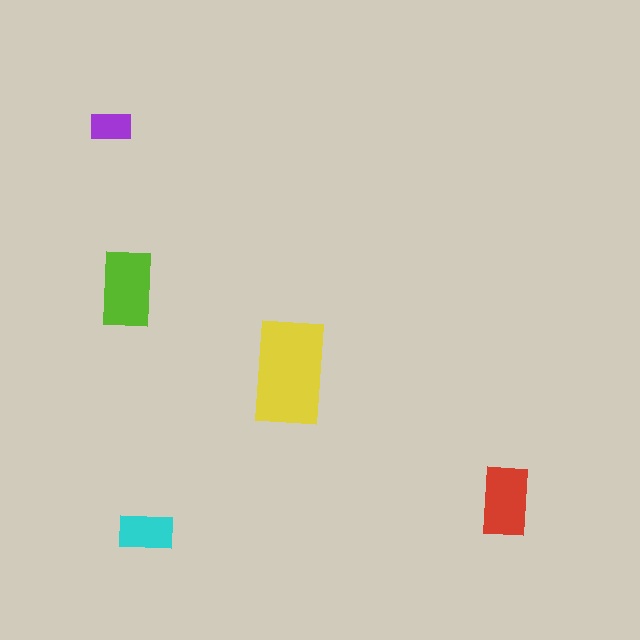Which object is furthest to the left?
The purple rectangle is leftmost.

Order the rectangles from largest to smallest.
the yellow one, the lime one, the red one, the cyan one, the purple one.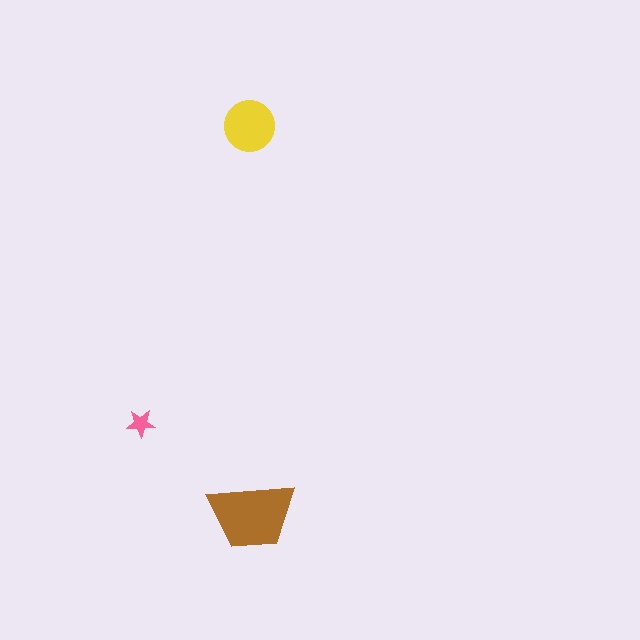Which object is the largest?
The brown trapezoid.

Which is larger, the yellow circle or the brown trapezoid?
The brown trapezoid.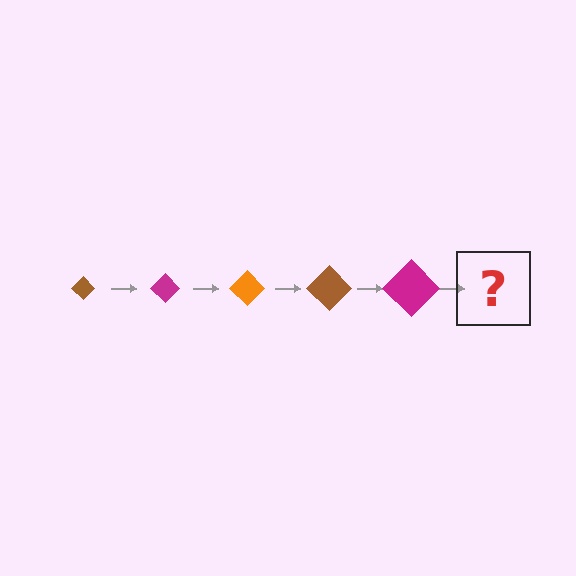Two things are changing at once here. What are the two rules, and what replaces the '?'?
The two rules are that the diamond grows larger each step and the color cycles through brown, magenta, and orange. The '?' should be an orange diamond, larger than the previous one.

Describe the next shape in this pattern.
It should be an orange diamond, larger than the previous one.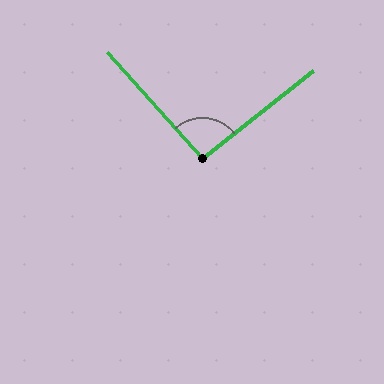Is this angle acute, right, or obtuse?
It is approximately a right angle.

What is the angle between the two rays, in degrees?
Approximately 94 degrees.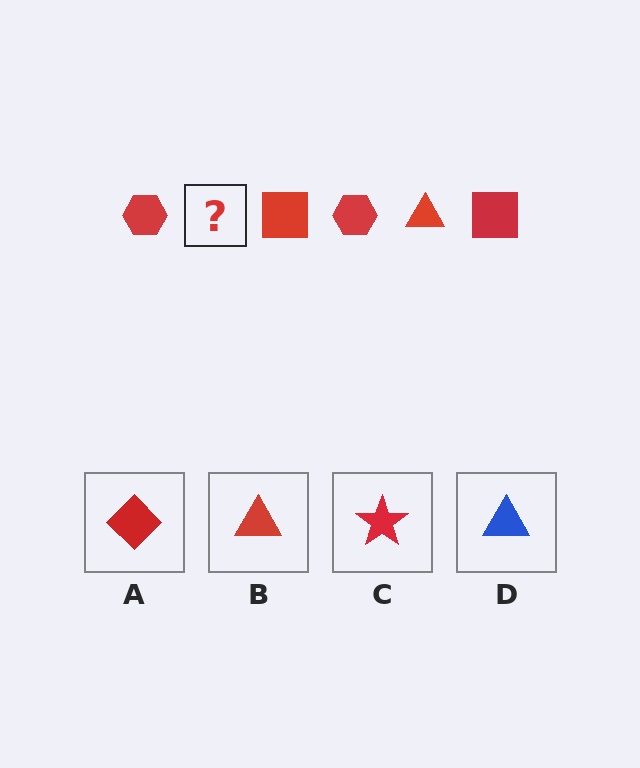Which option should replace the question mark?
Option B.